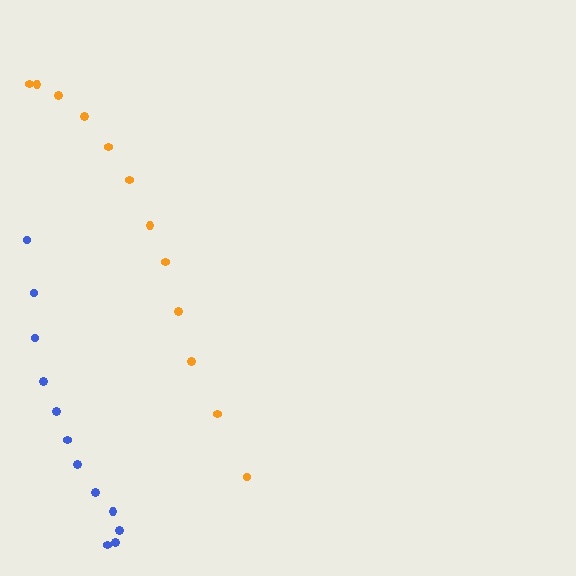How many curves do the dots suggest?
There are 2 distinct paths.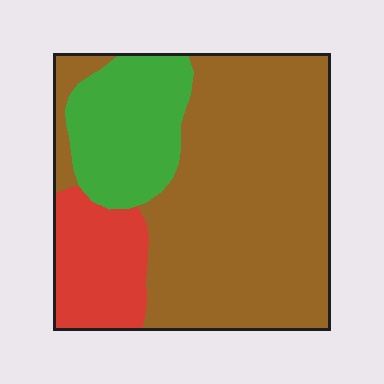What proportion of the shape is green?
Green covers roughly 20% of the shape.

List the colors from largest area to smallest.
From largest to smallest: brown, green, red.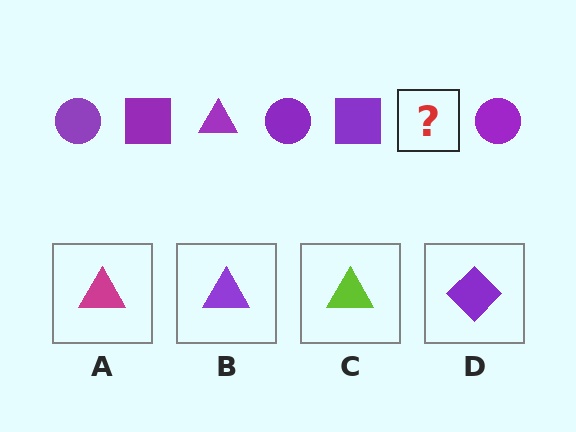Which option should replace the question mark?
Option B.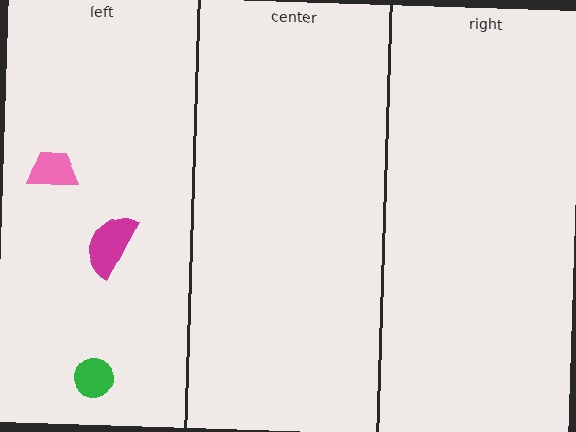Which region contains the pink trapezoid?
The left region.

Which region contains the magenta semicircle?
The left region.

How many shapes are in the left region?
3.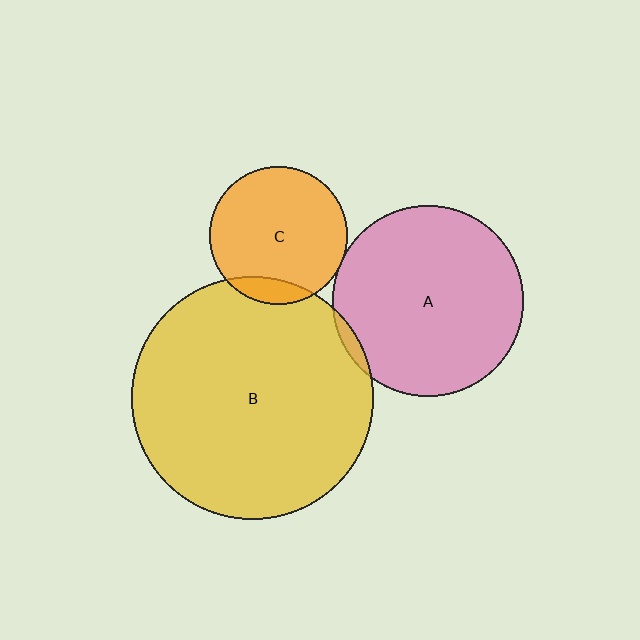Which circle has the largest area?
Circle B (yellow).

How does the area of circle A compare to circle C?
Approximately 1.9 times.